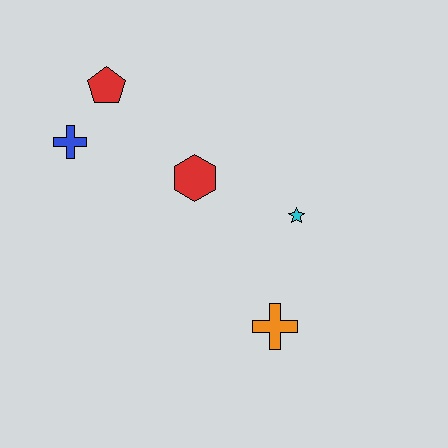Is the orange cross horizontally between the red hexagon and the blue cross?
No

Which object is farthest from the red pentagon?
The orange cross is farthest from the red pentagon.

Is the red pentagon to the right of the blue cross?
Yes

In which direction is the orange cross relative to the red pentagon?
The orange cross is below the red pentagon.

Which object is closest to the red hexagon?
The cyan star is closest to the red hexagon.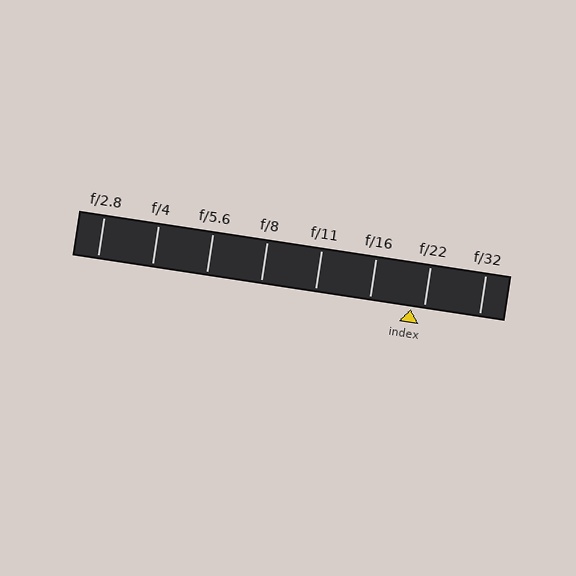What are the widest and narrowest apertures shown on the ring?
The widest aperture shown is f/2.8 and the narrowest is f/32.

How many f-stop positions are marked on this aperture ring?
There are 8 f-stop positions marked.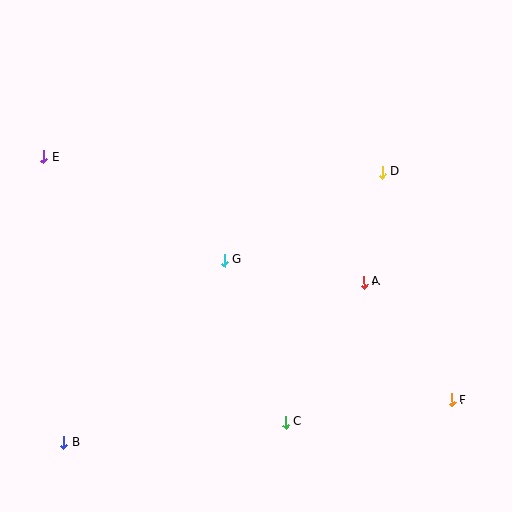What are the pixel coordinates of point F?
Point F is at (452, 400).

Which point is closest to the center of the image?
Point G at (224, 260) is closest to the center.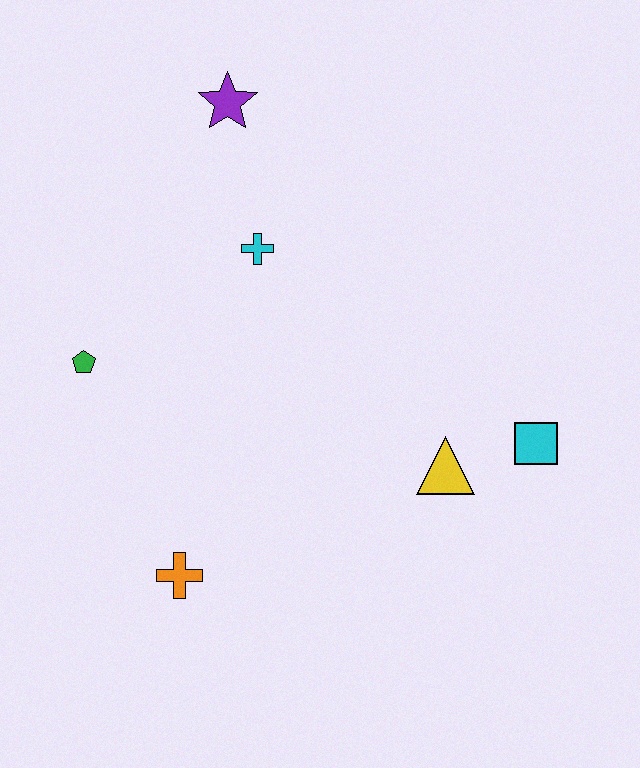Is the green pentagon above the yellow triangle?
Yes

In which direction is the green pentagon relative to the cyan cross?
The green pentagon is to the left of the cyan cross.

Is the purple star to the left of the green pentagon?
No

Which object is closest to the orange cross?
The green pentagon is closest to the orange cross.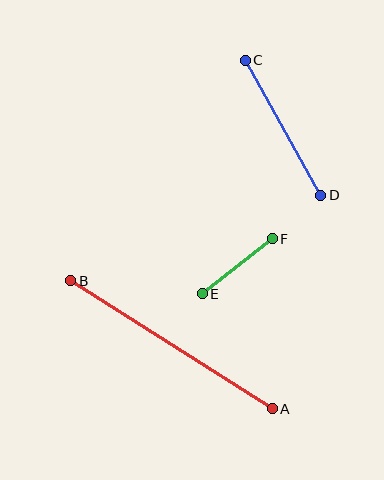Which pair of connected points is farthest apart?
Points A and B are farthest apart.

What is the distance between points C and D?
The distance is approximately 155 pixels.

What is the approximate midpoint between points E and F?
The midpoint is at approximately (237, 266) pixels.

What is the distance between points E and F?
The distance is approximately 89 pixels.